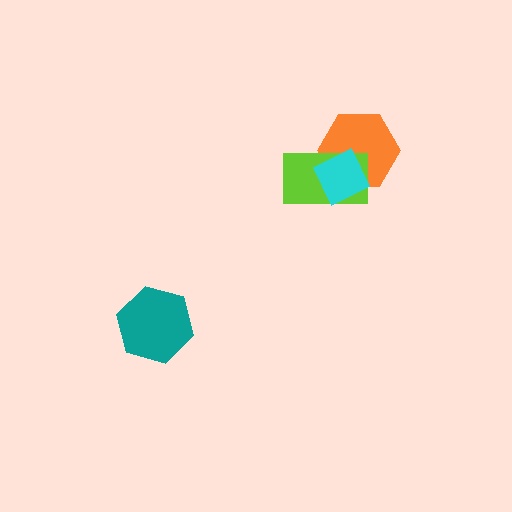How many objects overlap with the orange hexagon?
2 objects overlap with the orange hexagon.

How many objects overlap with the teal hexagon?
0 objects overlap with the teal hexagon.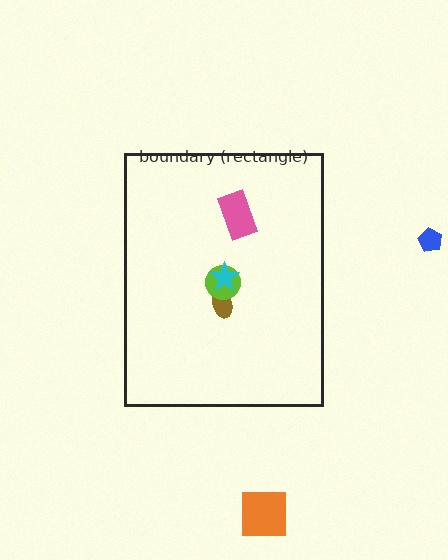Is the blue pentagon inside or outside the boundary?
Outside.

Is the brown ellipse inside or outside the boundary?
Inside.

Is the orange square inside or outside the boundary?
Outside.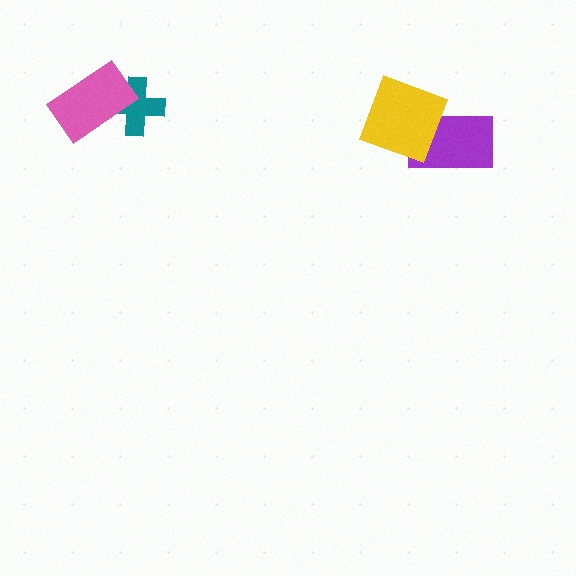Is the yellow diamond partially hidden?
No, no other shape covers it.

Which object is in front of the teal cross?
The pink rectangle is in front of the teal cross.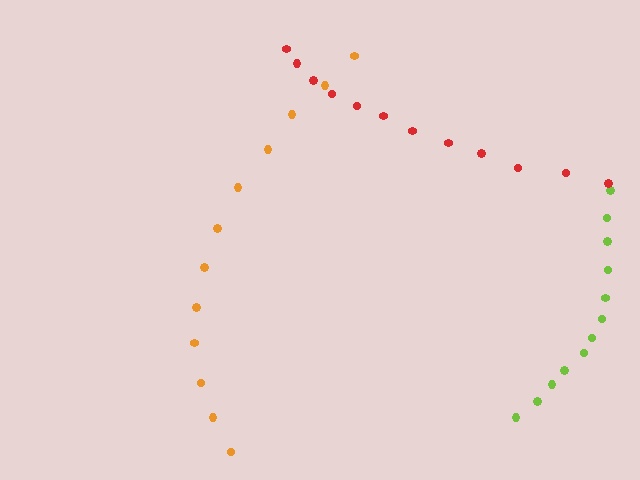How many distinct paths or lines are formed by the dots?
There are 3 distinct paths.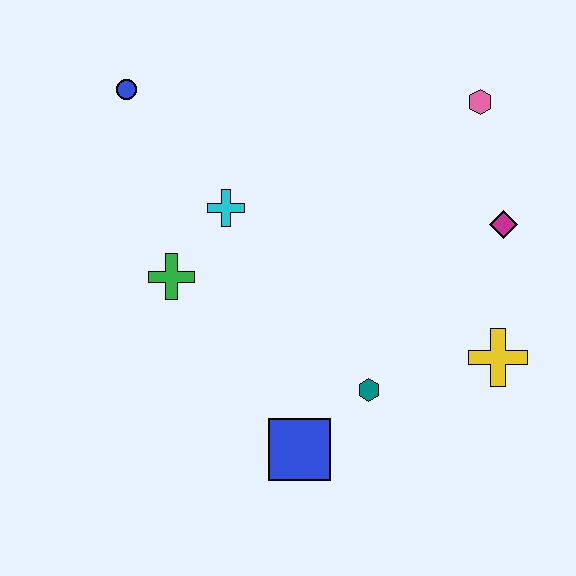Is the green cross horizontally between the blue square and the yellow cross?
No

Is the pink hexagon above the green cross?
Yes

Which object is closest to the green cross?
The cyan cross is closest to the green cross.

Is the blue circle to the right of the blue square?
No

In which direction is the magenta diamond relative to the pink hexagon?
The magenta diamond is below the pink hexagon.